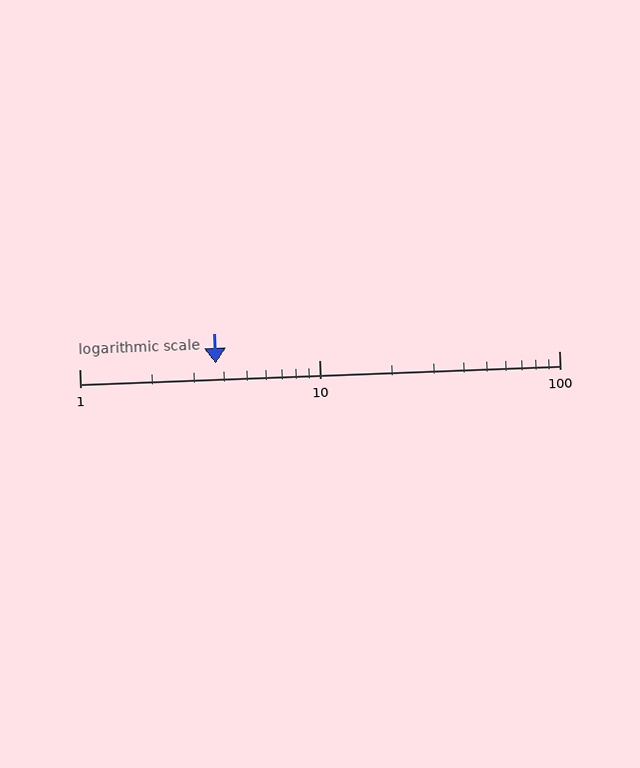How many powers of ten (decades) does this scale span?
The scale spans 2 decades, from 1 to 100.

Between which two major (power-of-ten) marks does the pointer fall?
The pointer is between 1 and 10.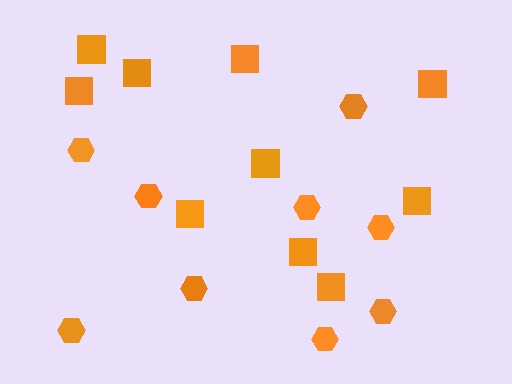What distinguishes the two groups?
There are 2 groups: one group of hexagons (9) and one group of squares (10).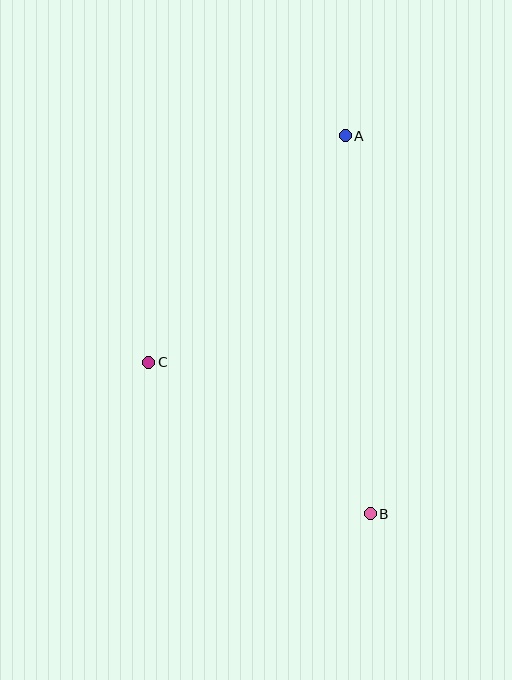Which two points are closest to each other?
Points B and C are closest to each other.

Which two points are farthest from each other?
Points A and B are farthest from each other.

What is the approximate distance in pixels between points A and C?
The distance between A and C is approximately 300 pixels.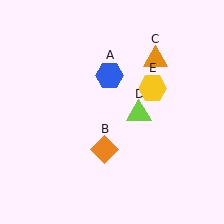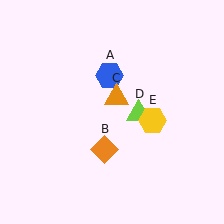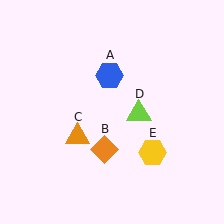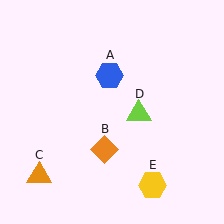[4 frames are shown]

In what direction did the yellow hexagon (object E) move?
The yellow hexagon (object E) moved down.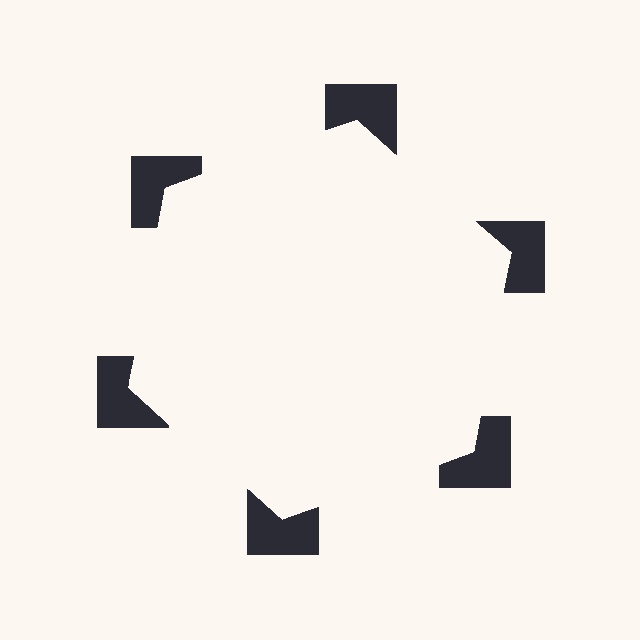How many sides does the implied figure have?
6 sides.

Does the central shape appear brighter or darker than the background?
It typically appears slightly brighter than the background, even though no actual brightness change is drawn.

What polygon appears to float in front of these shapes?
An illusory hexagon — its edges are inferred from the aligned wedge cuts in the notched squares, not physically drawn.